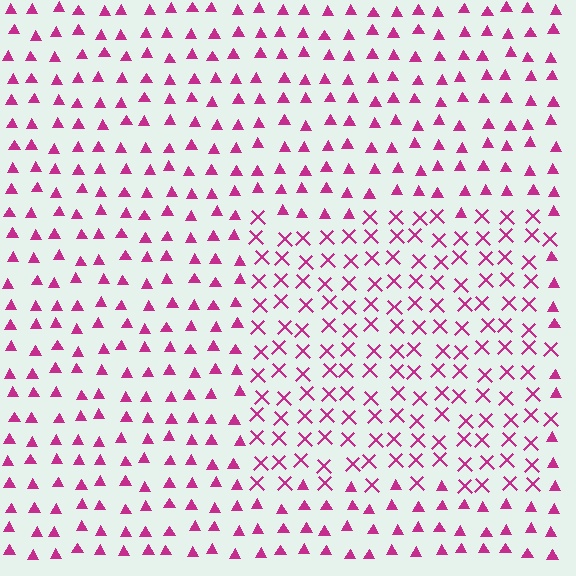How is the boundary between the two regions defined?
The boundary is defined by a change in element shape: X marks inside vs. triangles outside. All elements share the same color and spacing.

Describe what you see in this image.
The image is filled with small magenta elements arranged in a uniform grid. A rectangle-shaped region contains X marks, while the surrounding area contains triangles. The boundary is defined purely by the change in element shape.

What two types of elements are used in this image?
The image uses X marks inside the rectangle region and triangles outside it.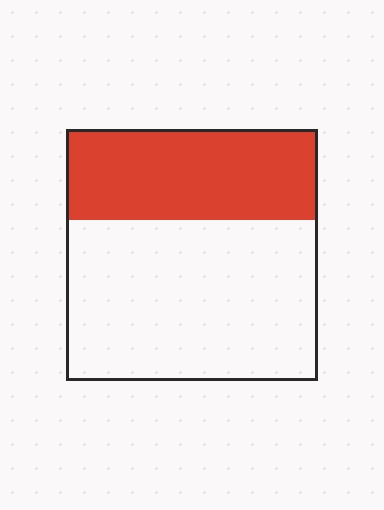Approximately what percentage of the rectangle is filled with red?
Approximately 35%.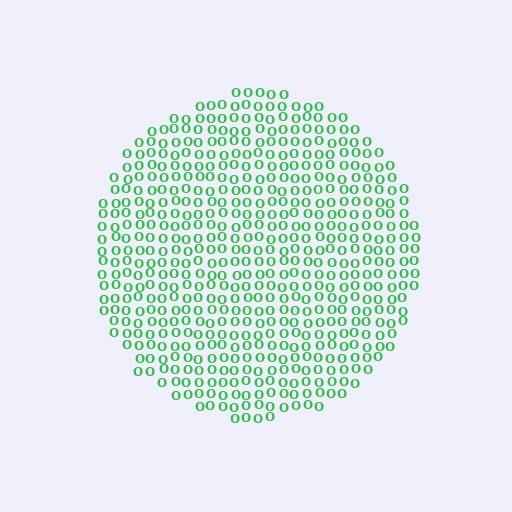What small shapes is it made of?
It is made of small letter O's.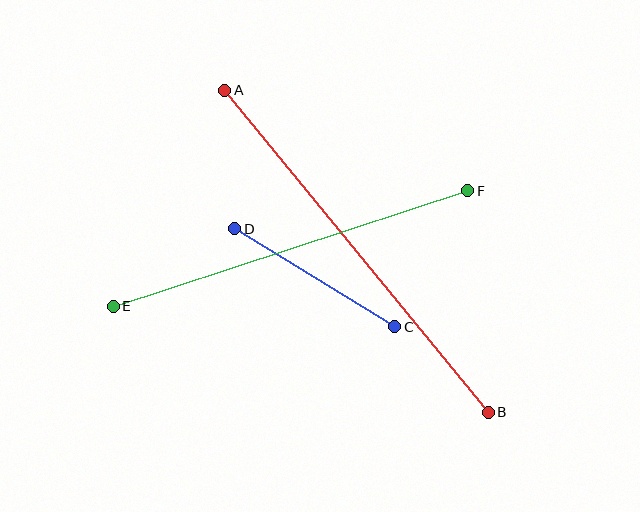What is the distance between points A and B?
The distance is approximately 416 pixels.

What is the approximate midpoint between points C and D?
The midpoint is at approximately (315, 278) pixels.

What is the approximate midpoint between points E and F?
The midpoint is at approximately (290, 249) pixels.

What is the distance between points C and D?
The distance is approximately 188 pixels.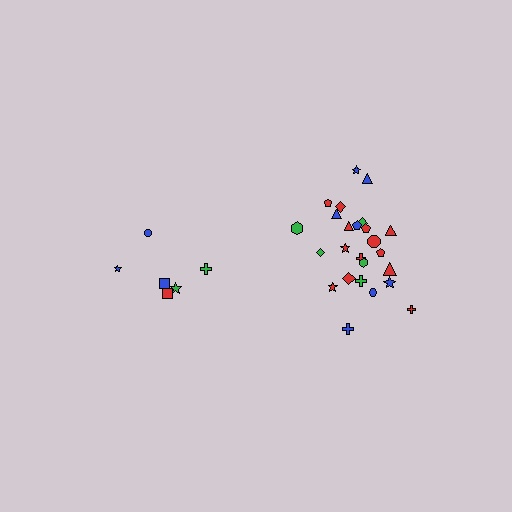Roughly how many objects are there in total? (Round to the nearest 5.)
Roughly 30 objects in total.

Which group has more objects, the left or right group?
The right group.